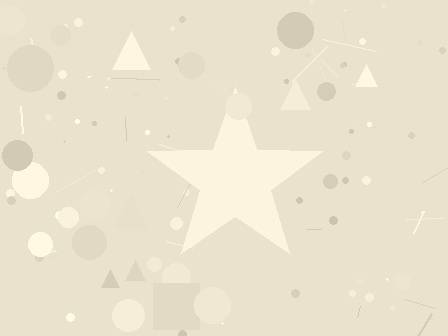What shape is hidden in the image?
A star is hidden in the image.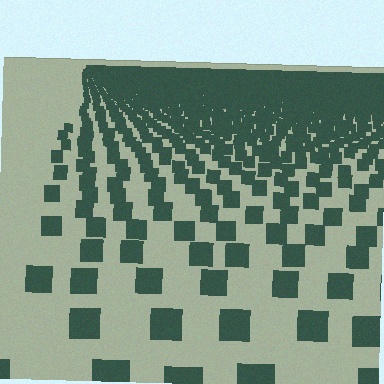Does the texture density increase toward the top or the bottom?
Density increases toward the top.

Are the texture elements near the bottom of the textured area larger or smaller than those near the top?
Larger. Near the bottom, elements are closer to the viewer and appear at a bigger on-screen size.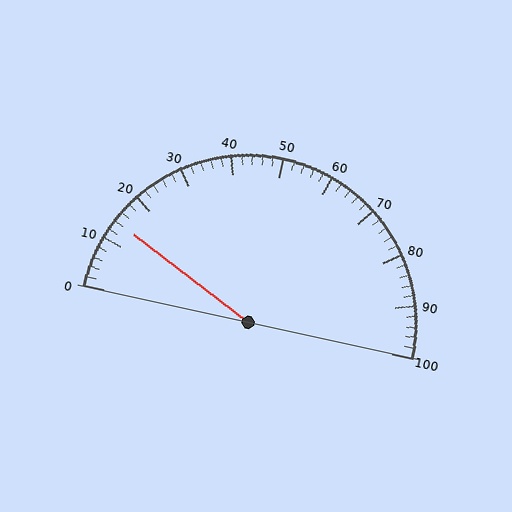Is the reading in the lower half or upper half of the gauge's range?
The reading is in the lower half of the range (0 to 100).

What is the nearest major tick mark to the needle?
The nearest major tick mark is 10.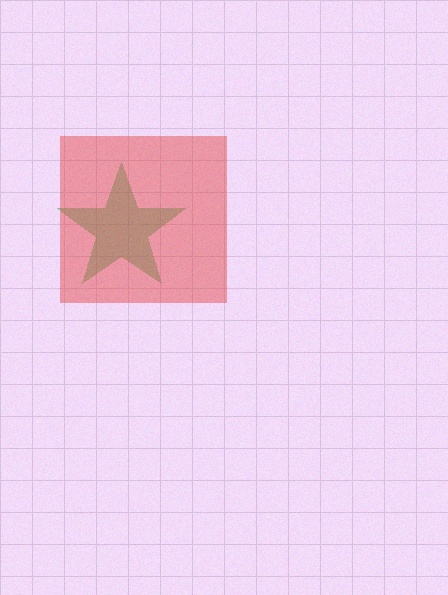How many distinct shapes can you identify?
There are 2 distinct shapes: a green star, a red square.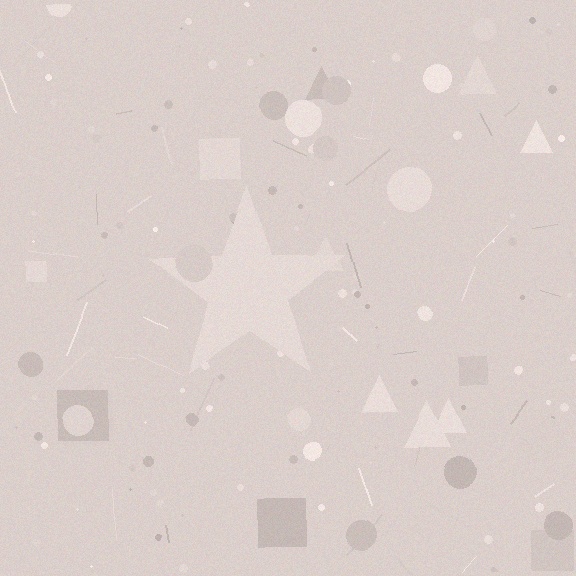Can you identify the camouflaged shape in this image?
The camouflaged shape is a star.